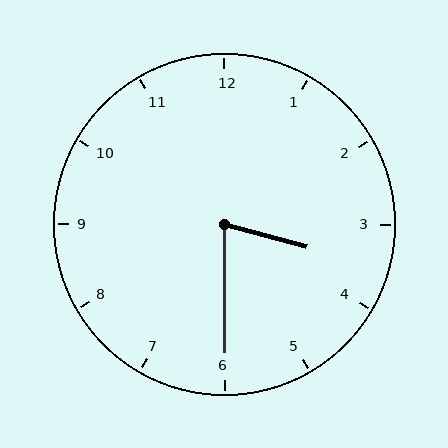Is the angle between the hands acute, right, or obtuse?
It is acute.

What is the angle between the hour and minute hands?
Approximately 75 degrees.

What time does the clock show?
3:30.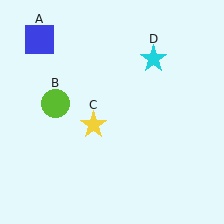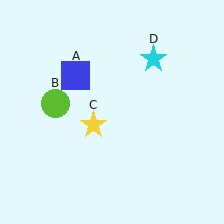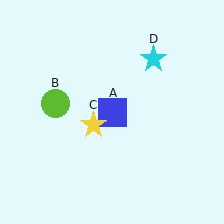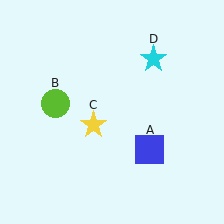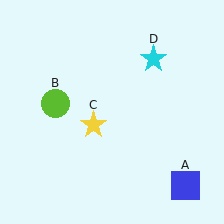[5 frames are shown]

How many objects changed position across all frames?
1 object changed position: blue square (object A).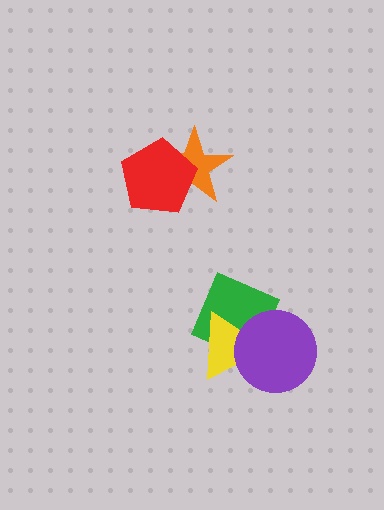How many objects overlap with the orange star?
1 object overlaps with the orange star.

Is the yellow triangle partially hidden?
Yes, it is partially covered by another shape.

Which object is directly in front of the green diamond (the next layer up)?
The yellow triangle is directly in front of the green diamond.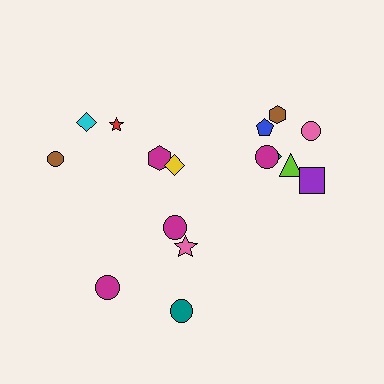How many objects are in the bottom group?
There are 4 objects.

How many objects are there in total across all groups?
There are 16 objects.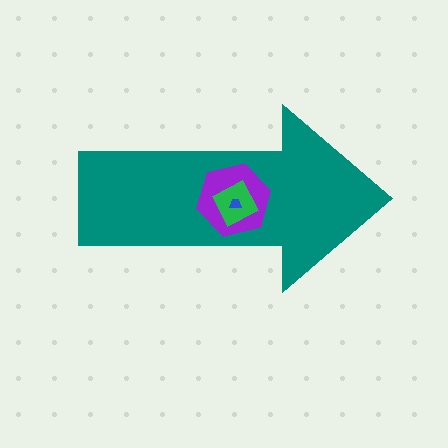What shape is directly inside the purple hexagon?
The green diamond.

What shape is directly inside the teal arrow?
The purple hexagon.